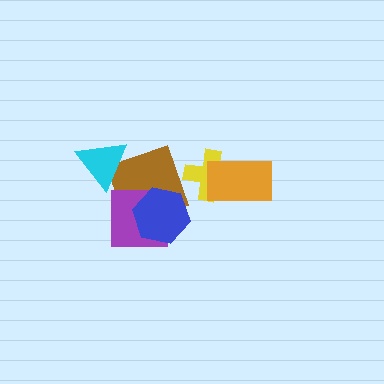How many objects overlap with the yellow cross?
2 objects overlap with the yellow cross.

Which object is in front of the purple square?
The blue hexagon is in front of the purple square.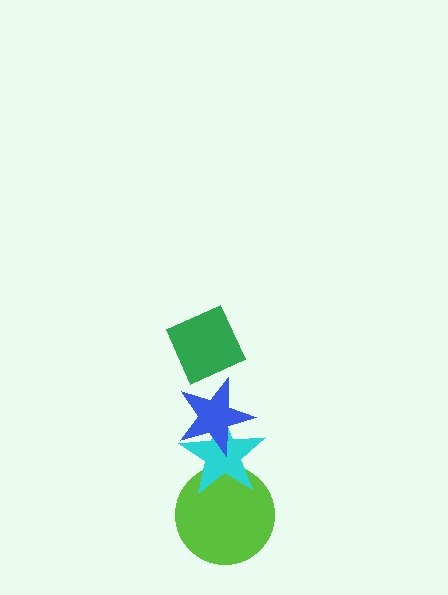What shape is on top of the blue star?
The green diamond is on top of the blue star.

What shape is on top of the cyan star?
The blue star is on top of the cyan star.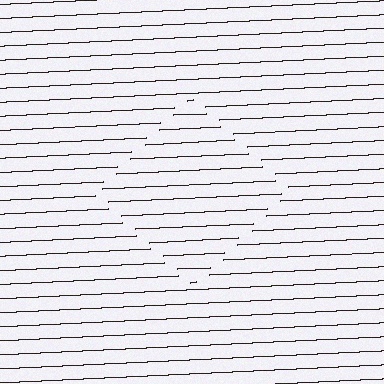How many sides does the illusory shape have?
4 sides — the line-ends trace a square.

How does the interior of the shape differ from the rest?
The interior of the shape contains the same grating, shifted by half a period — the contour is defined by the phase discontinuity where line-ends from the inner and outer gratings abut.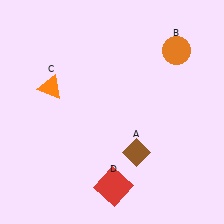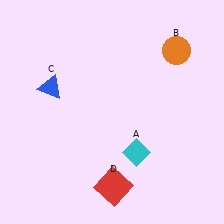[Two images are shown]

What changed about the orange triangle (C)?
In Image 1, C is orange. In Image 2, it changed to blue.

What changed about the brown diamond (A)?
In Image 1, A is brown. In Image 2, it changed to cyan.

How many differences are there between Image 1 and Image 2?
There are 2 differences between the two images.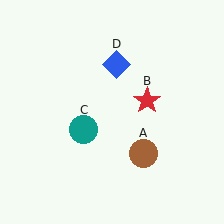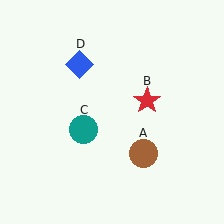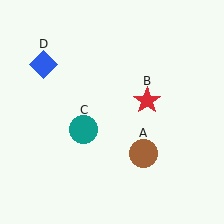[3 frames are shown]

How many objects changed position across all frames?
1 object changed position: blue diamond (object D).